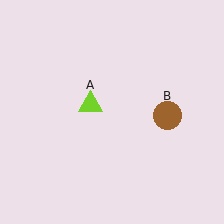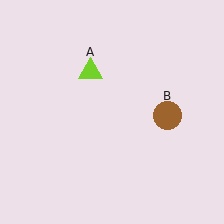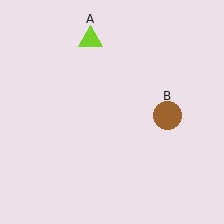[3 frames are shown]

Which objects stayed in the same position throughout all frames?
Brown circle (object B) remained stationary.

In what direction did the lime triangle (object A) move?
The lime triangle (object A) moved up.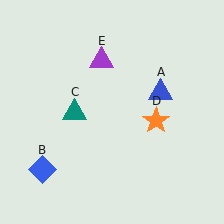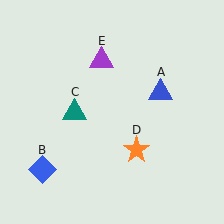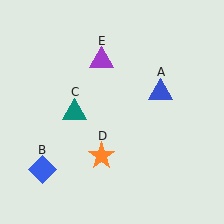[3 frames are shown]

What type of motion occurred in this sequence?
The orange star (object D) rotated clockwise around the center of the scene.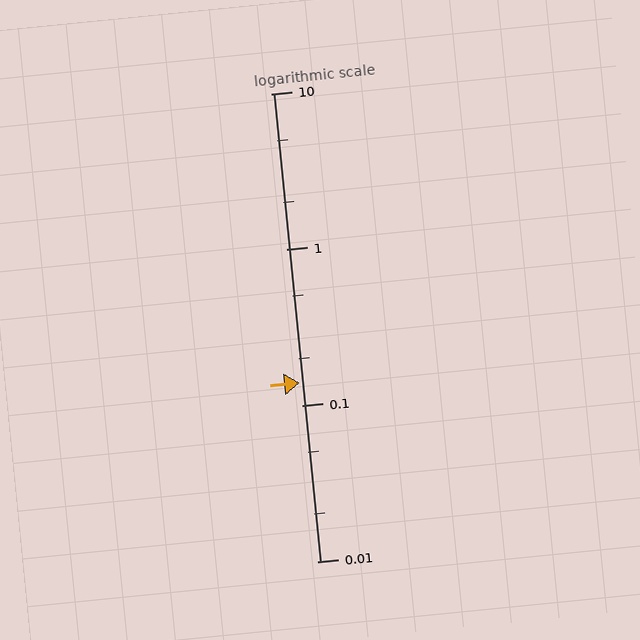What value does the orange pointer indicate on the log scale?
The pointer indicates approximately 0.14.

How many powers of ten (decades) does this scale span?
The scale spans 3 decades, from 0.01 to 10.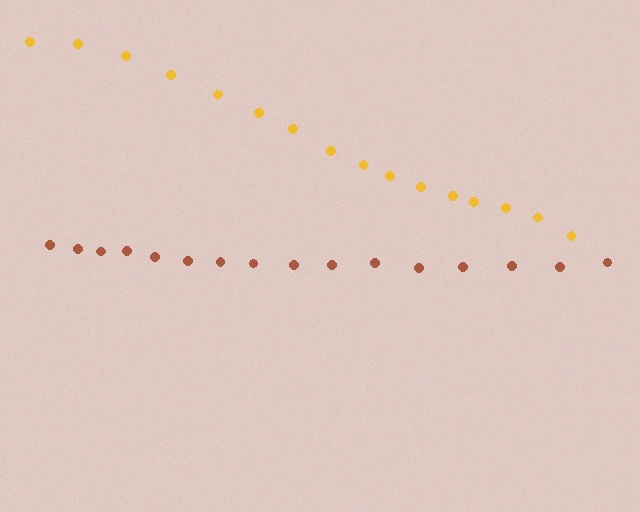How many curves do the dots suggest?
There are 2 distinct paths.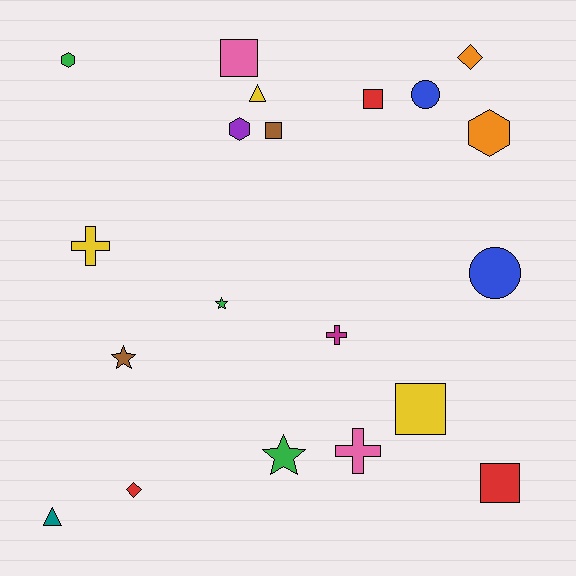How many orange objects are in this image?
There are 2 orange objects.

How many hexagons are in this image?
There are 3 hexagons.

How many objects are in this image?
There are 20 objects.